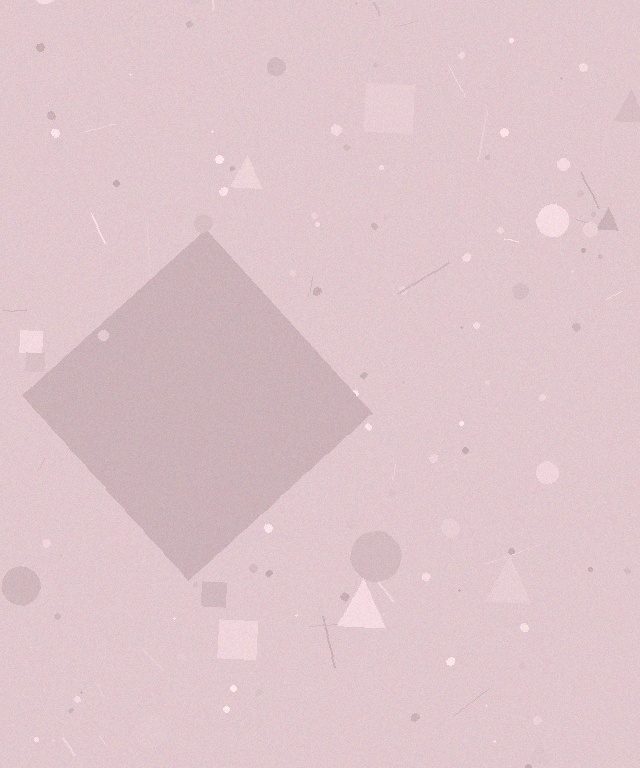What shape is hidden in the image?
A diamond is hidden in the image.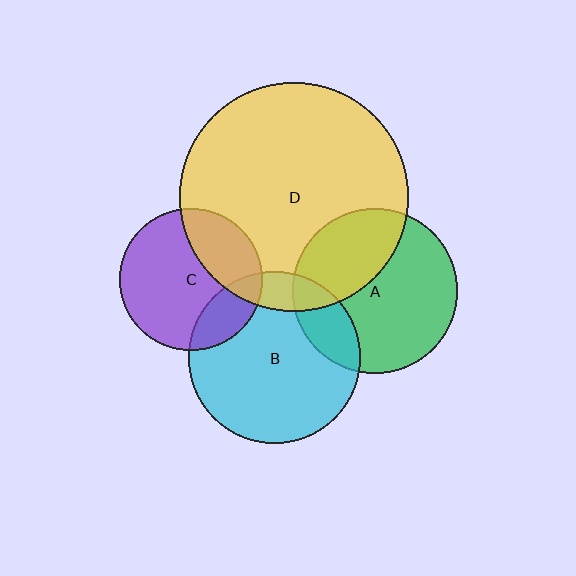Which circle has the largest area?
Circle D (yellow).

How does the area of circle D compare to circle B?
Approximately 1.8 times.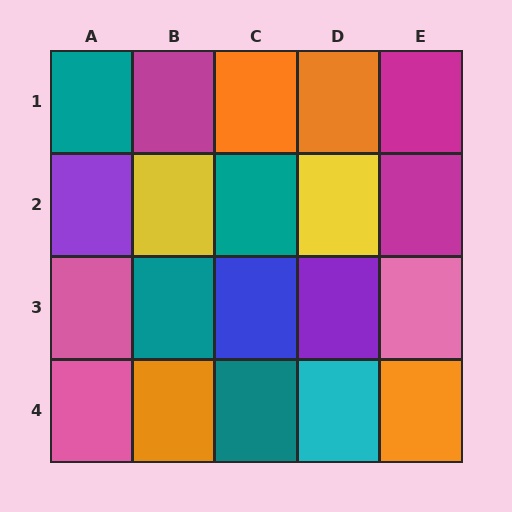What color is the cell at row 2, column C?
Teal.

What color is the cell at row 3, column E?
Pink.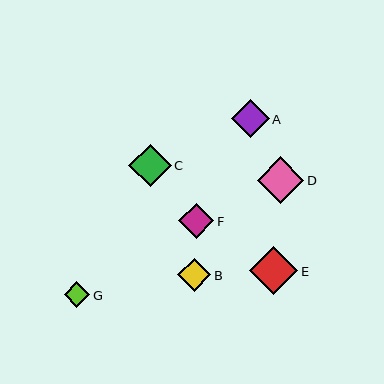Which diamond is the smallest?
Diamond G is the smallest with a size of approximately 25 pixels.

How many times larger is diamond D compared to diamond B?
Diamond D is approximately 1.4 times the size of diamond B.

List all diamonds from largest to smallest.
From largest to smallest: E, D, C, A, F, B, G.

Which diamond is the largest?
Diamond E is the largest with a size of approximately 49 pixels.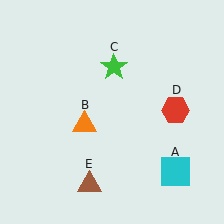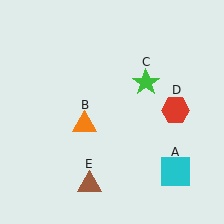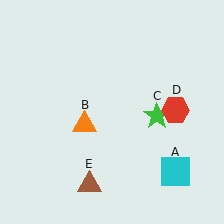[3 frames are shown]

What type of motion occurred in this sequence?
The green star (object C) rotated clockwise around the center of the scene.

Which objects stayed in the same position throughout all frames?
Cyan square (object A) and orange triangle (object B) and red hexagon (object D) and brown triangle (object E) remained stationary.